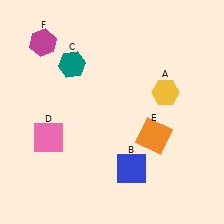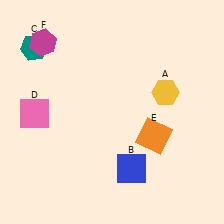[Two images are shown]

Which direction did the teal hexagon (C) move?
The teal hexagon (C) moved left.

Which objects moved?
The objects that moved are: the teal hexagon (C), the pink square (D).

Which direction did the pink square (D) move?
The pink square (D) moved up.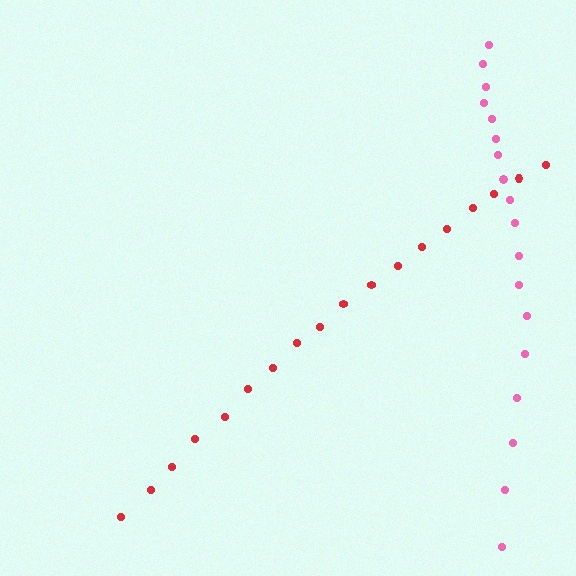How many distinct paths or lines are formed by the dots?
There are 2 distinct paths.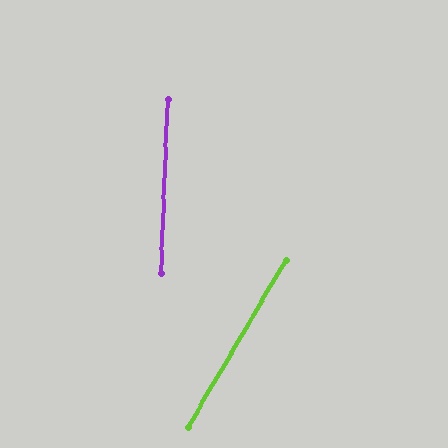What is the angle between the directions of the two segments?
Approximately 28 degrees.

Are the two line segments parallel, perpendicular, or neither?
Neither parallel nor perpendicular — they differ by about 28°.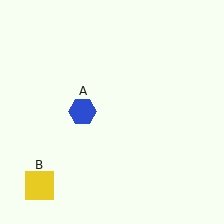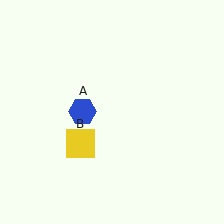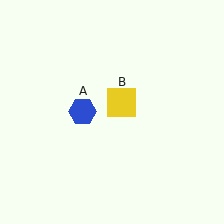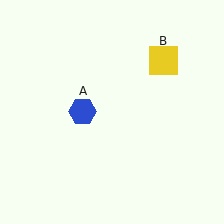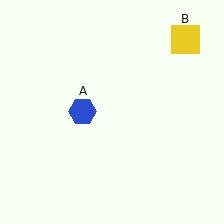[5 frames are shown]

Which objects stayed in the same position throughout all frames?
Blue hexagon (object A) remained stationary.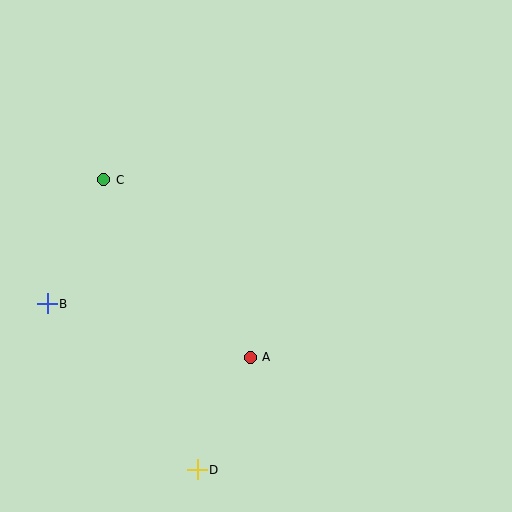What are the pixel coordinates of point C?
Point C is at (104, 180).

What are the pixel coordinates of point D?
Point D is at (197, 470).